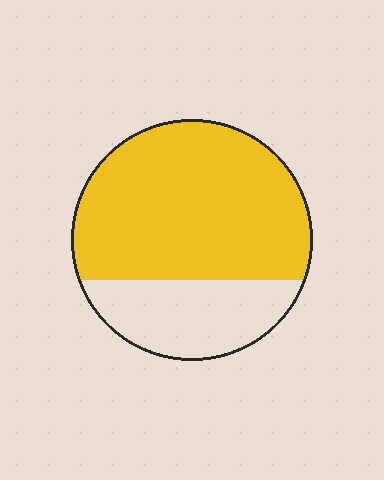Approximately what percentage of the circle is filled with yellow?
Approximately 70%.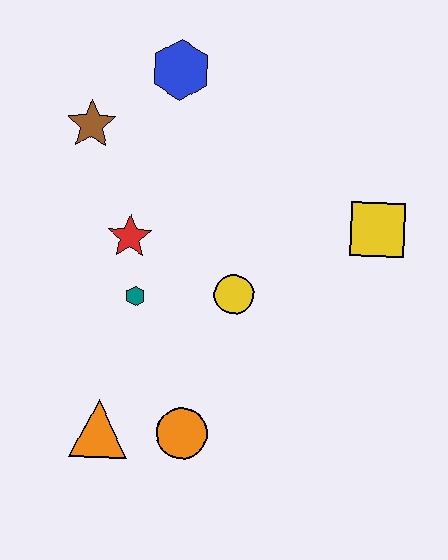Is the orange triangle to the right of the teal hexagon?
No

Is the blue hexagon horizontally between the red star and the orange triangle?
No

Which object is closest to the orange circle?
The orange triangle is closest to the orange circle.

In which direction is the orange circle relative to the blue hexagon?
The orange circle is below the blue hexagon.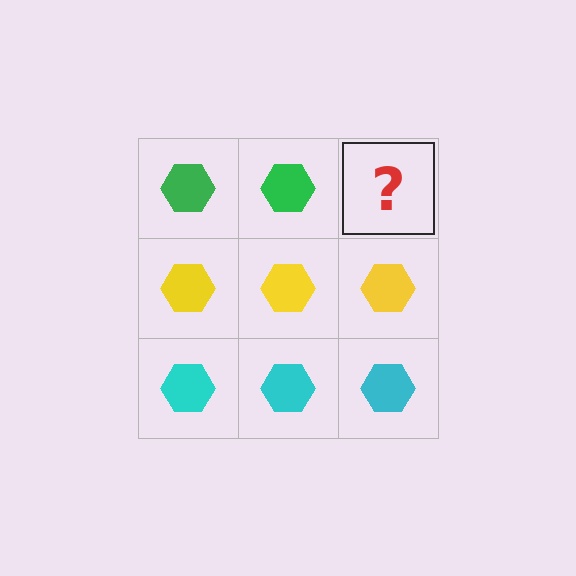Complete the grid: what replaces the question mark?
The question mark should be replaced with a green hexagon.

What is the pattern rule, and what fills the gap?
The rule is that each row has a consistent color. The gap should be filled with a green hexagon.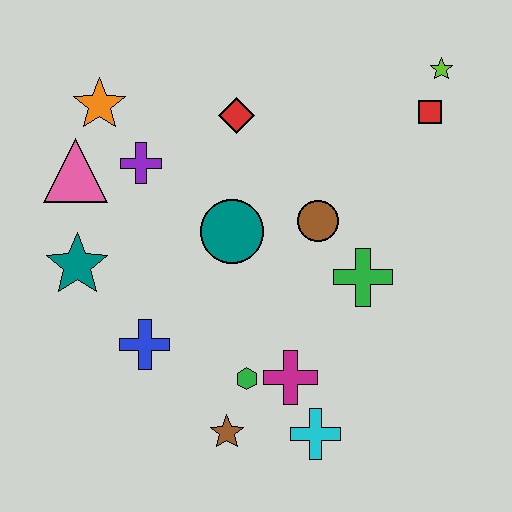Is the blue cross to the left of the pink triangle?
No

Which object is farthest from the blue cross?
The lime star is farthest from the blue cross.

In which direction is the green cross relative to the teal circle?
The green cross is to the right of the teal circle.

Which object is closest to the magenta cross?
The green hexagon is closest to the magenta cross.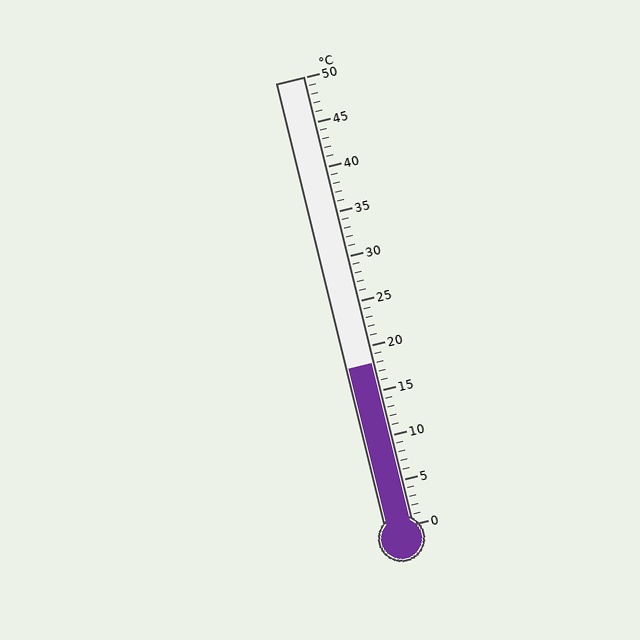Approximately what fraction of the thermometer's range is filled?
The thermometer is filled to approximately 35% of its range.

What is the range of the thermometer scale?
The thermometer scale ranges from 0°C to 50°C.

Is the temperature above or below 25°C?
The temperature is below 25°C.